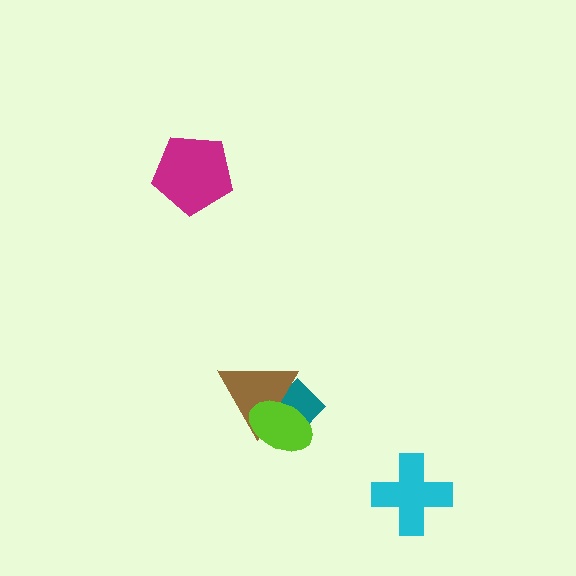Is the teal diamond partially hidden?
Yes, it is partially covered by another shape.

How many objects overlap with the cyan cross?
0 objects overlap with the cyan cross.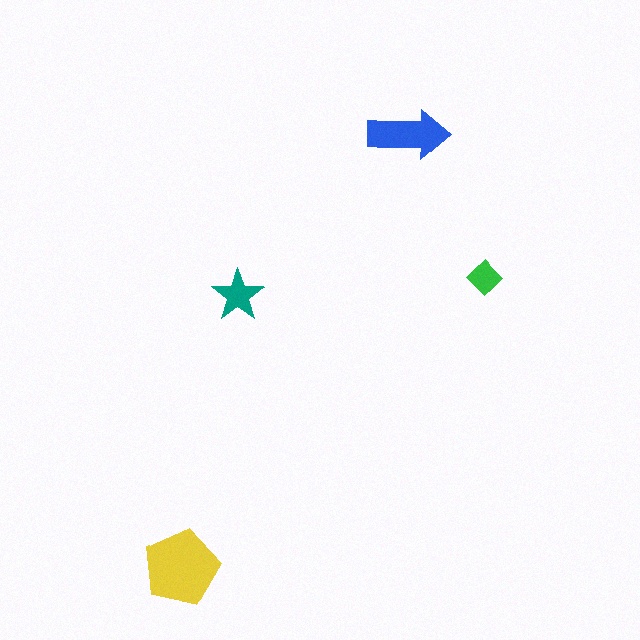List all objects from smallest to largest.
The green diamond, the teal star, the blue arrow, the yellow pentagon.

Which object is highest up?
The blue arrow is topmost.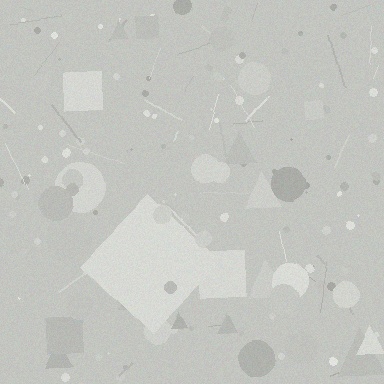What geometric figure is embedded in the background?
A diamond is embedded in the background.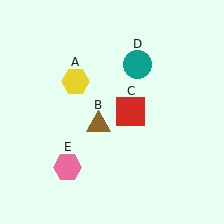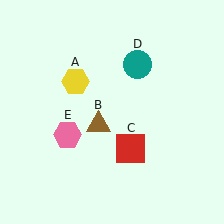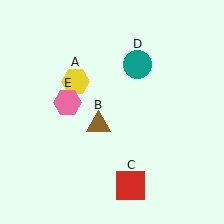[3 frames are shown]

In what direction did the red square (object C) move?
The red square (object C) moved down.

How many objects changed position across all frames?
2 objects changed position: red square (object C), pink hexagon (object E).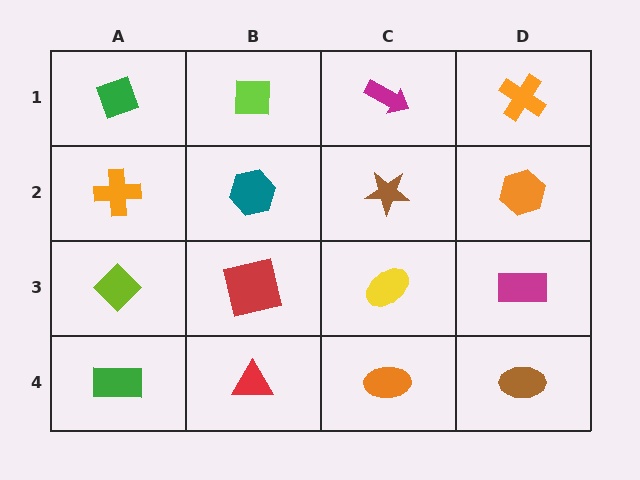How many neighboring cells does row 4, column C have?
3.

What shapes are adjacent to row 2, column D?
An orange cross (row 1, column D), a magenta rectangle (row 3, column D), a brown star (row 2, column C).